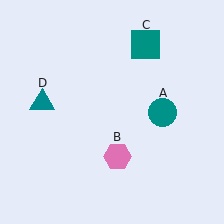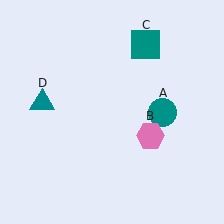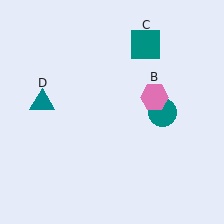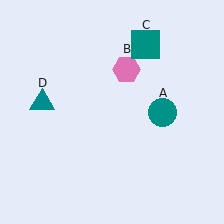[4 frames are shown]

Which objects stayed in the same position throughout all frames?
Teal circle (object A) and teal square (object C) and teal triangle (object D) remained stationary.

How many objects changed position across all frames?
1 object changed position: pink hexagon (object B).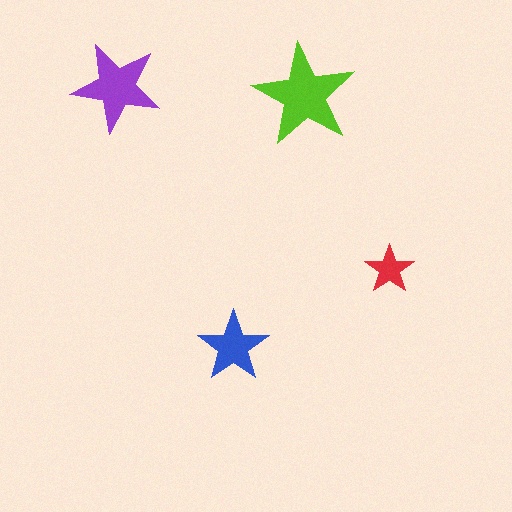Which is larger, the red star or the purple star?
The purple one.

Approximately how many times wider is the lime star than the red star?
About 2 times wider.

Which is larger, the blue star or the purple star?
The purple one.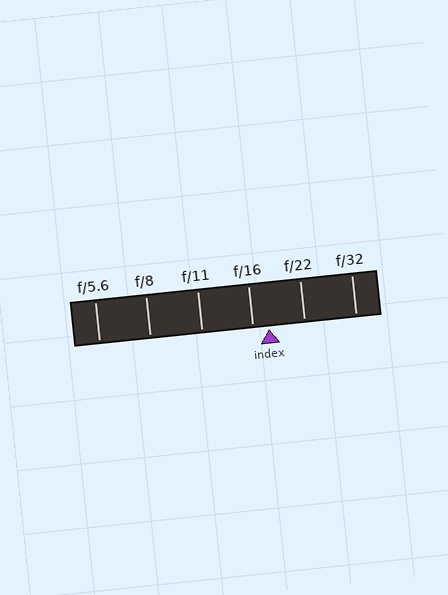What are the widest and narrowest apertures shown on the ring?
The widest aperture shown is f/5.6 and the narrowest is f/32.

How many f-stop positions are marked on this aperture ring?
There are 6 f-stop positions marked.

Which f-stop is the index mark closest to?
The index mark is closest to f/16.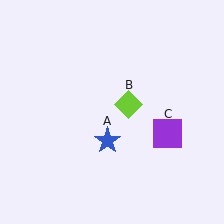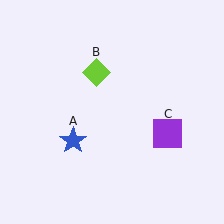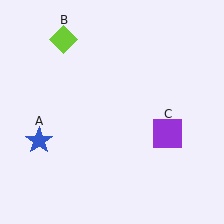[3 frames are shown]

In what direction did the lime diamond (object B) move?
The lime diamond (object B) moved up and to the left.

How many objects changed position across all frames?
2 objects changed position: blue star (object A), lime diamond (object B).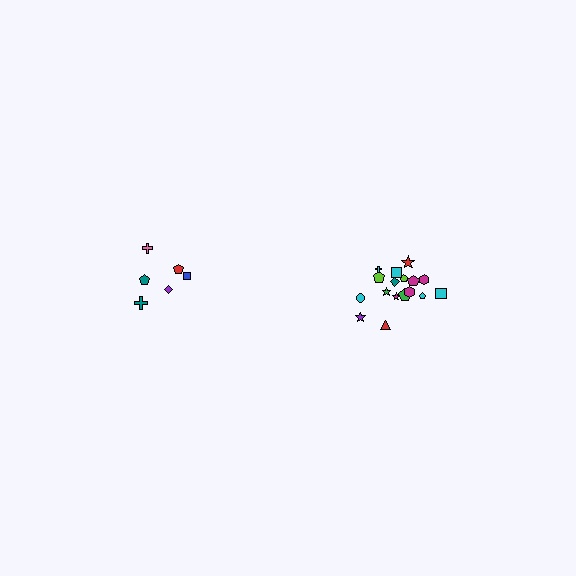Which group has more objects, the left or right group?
The right group.